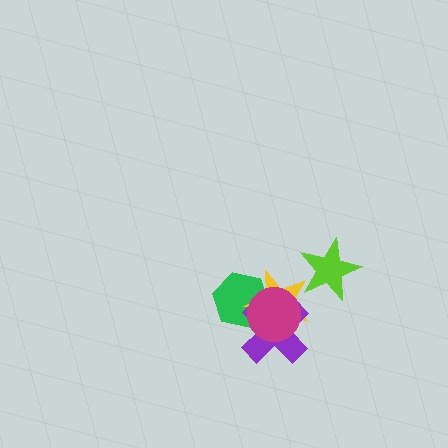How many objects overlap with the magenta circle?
3 objects overlap with the magenta circle.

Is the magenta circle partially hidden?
No, no other shape covers it.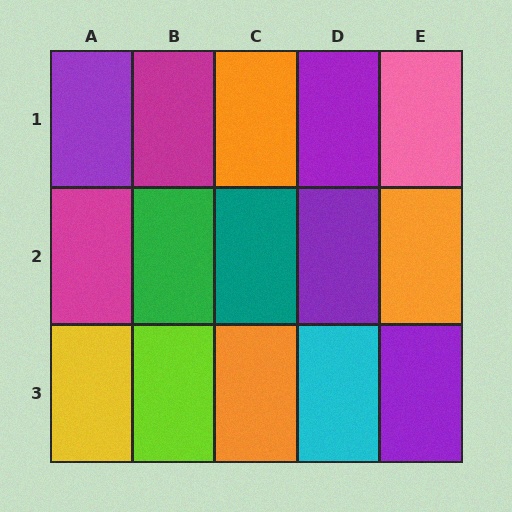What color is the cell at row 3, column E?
Purple.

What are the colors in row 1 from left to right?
Purple, magenta, orange, purple, pink.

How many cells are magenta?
2 cells are magenta.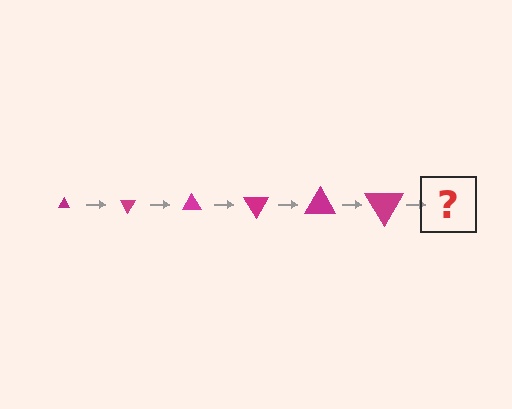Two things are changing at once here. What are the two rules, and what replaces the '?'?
The two rules are that the triangle grows larger each step and it rotates 60 degrees each step. The '?' should be a triangle, larger than the previous one and rotated 360 degrees from the start.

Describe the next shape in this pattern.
It should be a triangle, larger than the previous one and rotated 360 degrees from the start.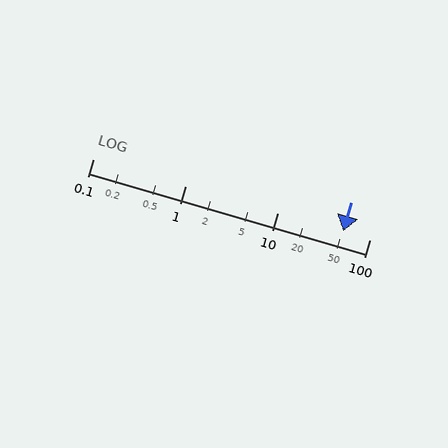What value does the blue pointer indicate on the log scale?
The pointer indicates approximately 52.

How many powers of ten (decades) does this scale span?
The scale spans 3 decades, from 0.1 to 100.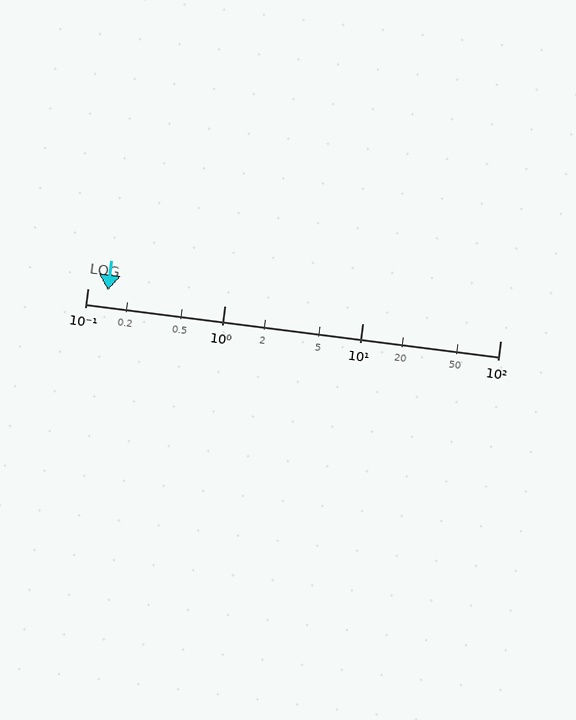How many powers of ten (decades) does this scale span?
The scale spans 3 decades, from 0.1 to 100.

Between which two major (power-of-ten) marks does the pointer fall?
The pointer is between 0.1 and 1.